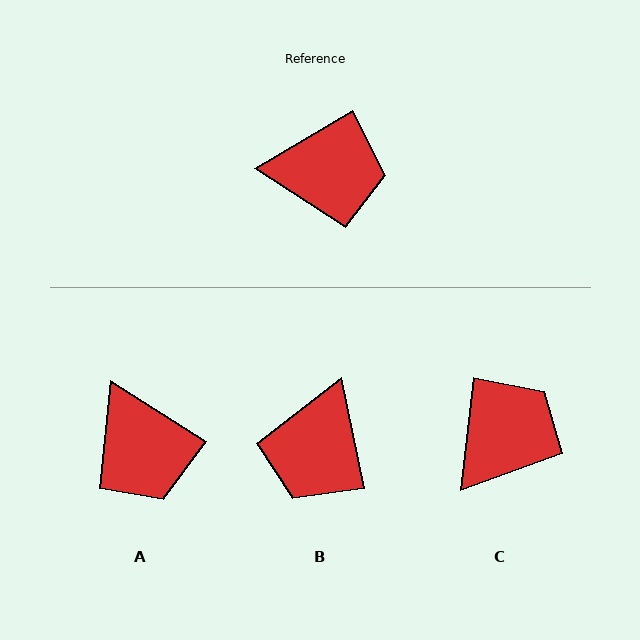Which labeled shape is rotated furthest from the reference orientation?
B, about 109 degrees away.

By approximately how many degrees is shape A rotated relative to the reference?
Approximately 63 degrees clockwise.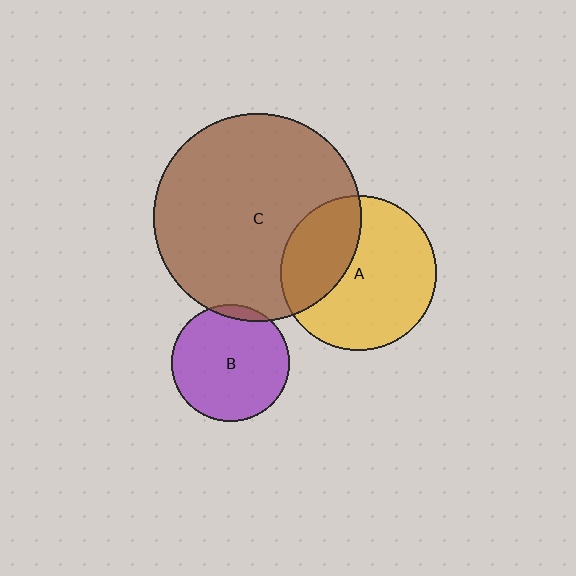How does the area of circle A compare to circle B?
Approximately 1.7 times.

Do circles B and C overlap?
Yes.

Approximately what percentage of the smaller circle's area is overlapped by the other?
Approximately 5%.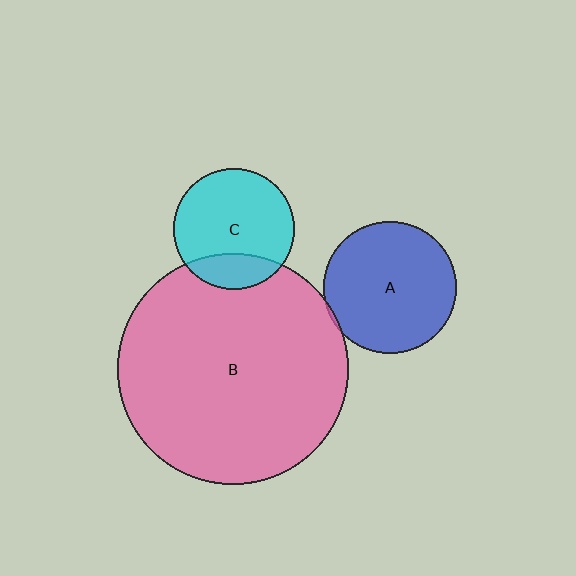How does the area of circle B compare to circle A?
Approximately 3.1 times.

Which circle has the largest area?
Circle B (pink).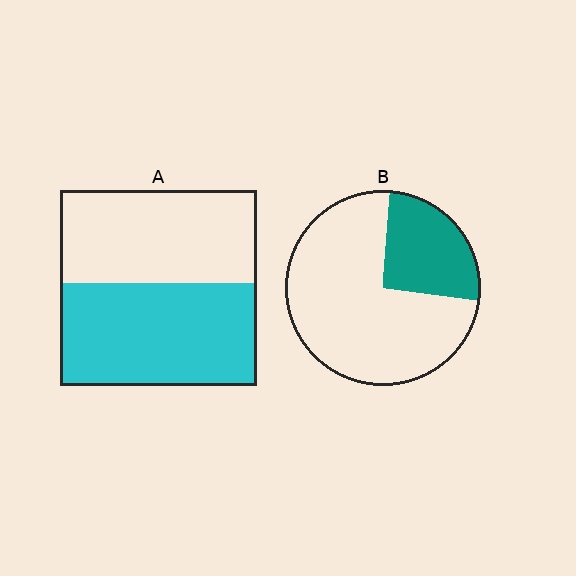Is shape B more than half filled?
No.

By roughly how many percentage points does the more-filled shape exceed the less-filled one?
By roughly 25 percentage points (A over B).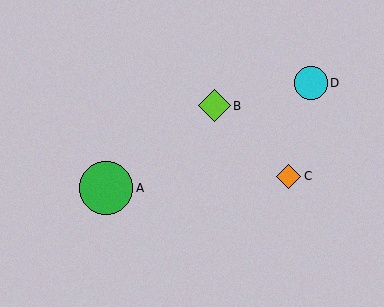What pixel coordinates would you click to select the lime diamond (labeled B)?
Click at (214, 106) to select the lime diamond B.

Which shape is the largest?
The green circle (labeled A) is the largest.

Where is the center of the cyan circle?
The center of the cyan circle is at (311, 83).